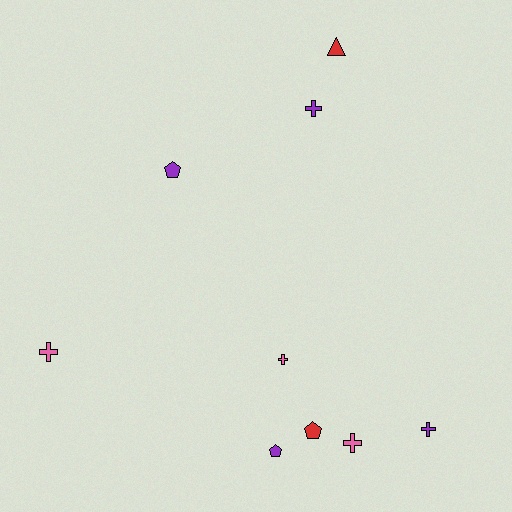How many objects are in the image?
There are 9 objects.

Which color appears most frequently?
Purple, with 4 objects.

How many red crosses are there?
There are no red crosses.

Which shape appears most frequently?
Cross, with 5 objects.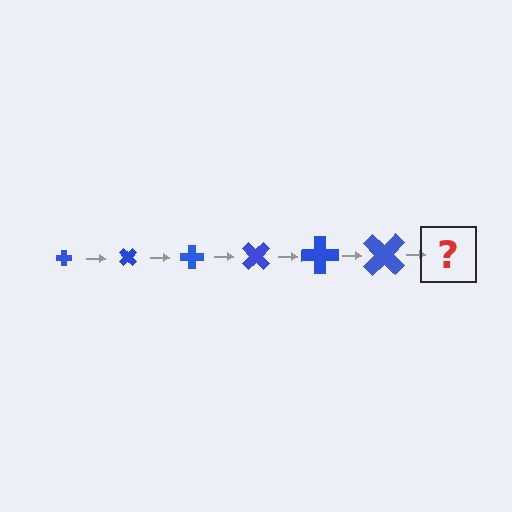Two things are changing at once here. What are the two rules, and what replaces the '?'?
The two rules are that the cross grows larger each step and it rotates 45 degrees each step. The '?' should be a cross, larger than the previous one and rotated 270 degrees from the start.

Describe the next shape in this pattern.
It should be a cross, larger than the previous one and rotated 270 degrees from the start.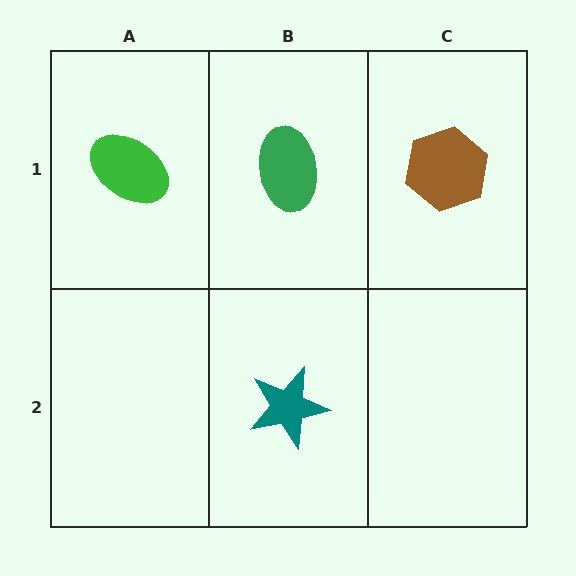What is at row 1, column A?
A green ellipse.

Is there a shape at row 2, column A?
No, that cell is empty.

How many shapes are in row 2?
1 shape.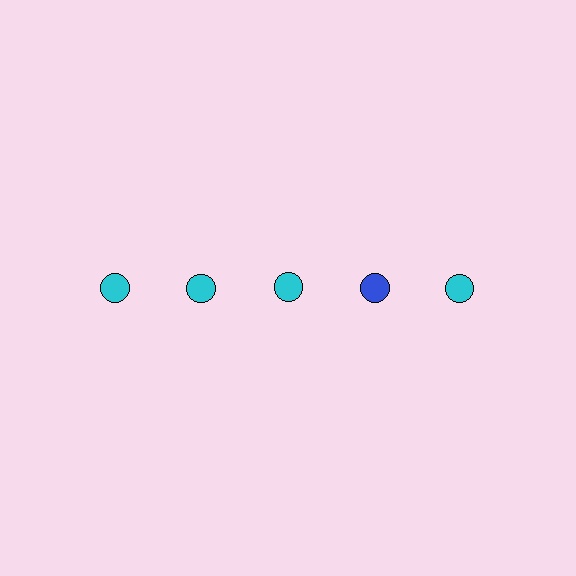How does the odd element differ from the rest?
It has a different color: blue instead of cyan.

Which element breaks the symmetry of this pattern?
The blue circle in the top row, second from right column breaks the symmetry. All other shapes are cyan circles.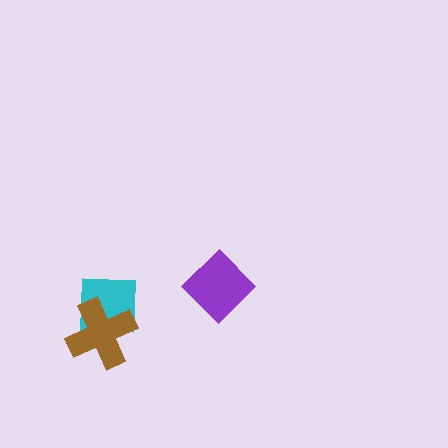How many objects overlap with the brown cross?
1 object overlaps with the brown cross.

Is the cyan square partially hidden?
Yes, it is partially covered by another shape.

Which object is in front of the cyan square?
The brown cross is in front of the cyan square.